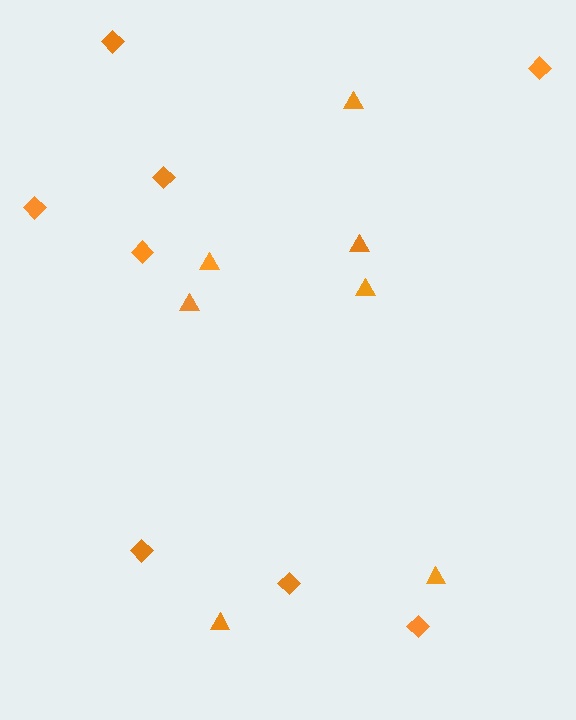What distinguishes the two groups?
There are 2 groups: one group of triangles (7) and one group of diamonds (8).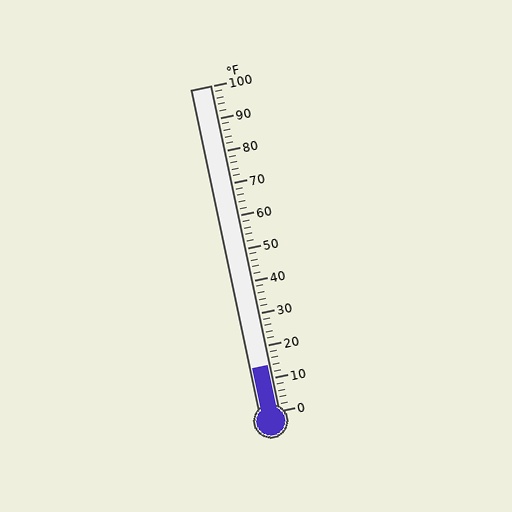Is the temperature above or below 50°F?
The temperature is below 50°F.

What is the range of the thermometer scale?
The thermometer scale ranges from 0°F to 100°F.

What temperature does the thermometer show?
The thermometer shows approximately 14°F.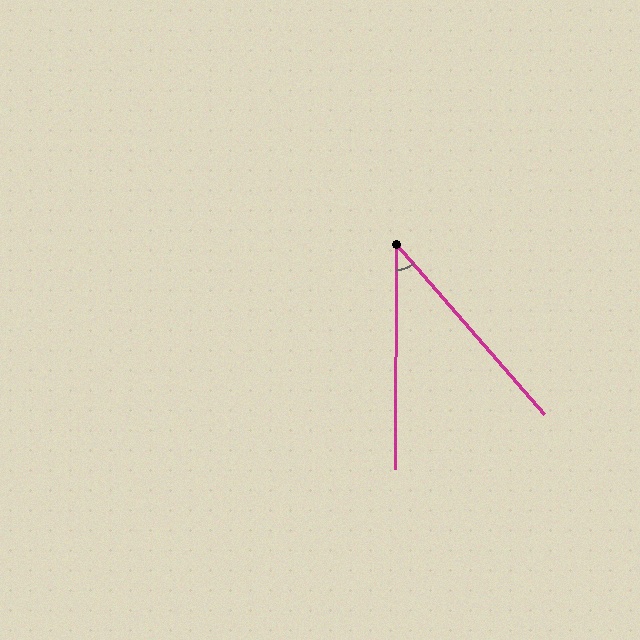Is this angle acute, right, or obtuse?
It is acute.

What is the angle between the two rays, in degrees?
Approximately 41 degrees.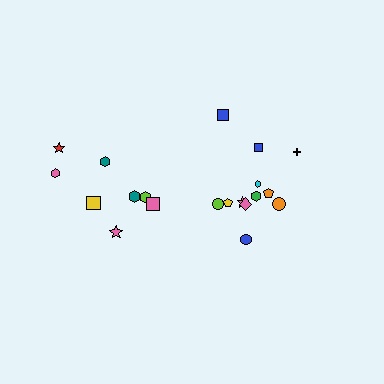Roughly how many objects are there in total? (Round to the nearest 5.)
Roughly 20 objects in total.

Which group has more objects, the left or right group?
The right group.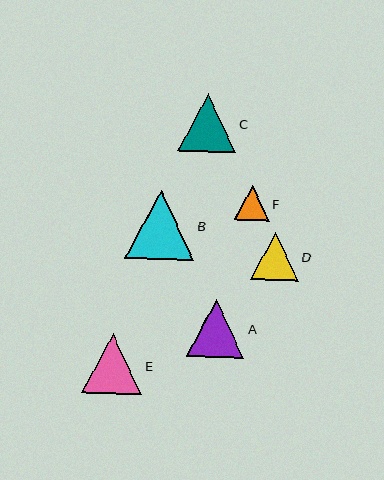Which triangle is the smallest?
Triangle F is the smallest with a size of approximately 34 pixels.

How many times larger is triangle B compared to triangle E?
Triangle B is approximately 1.2 times the size of triangle E.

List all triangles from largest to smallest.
From largest to smallest: B, E, C, A, D, F.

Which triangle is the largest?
Triangle B is the largest with a size of approximately 69 pixels.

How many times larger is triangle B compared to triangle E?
Triangle B is approximately 1.2 times the size of triangle E.